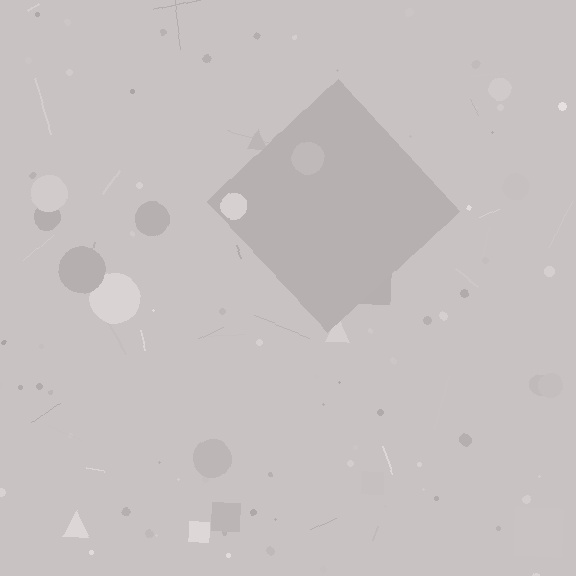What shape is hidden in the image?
A diamond is hidden in the image.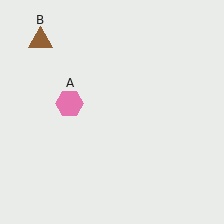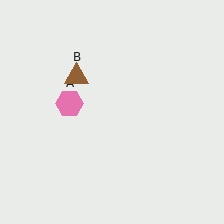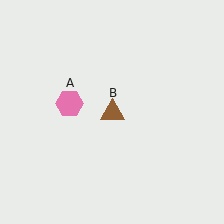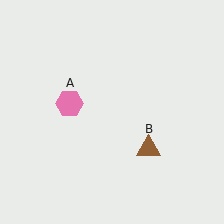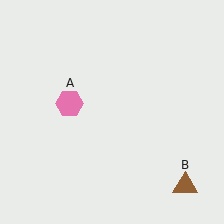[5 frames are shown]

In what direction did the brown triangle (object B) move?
The brown triangle (object B) moved down and to the right.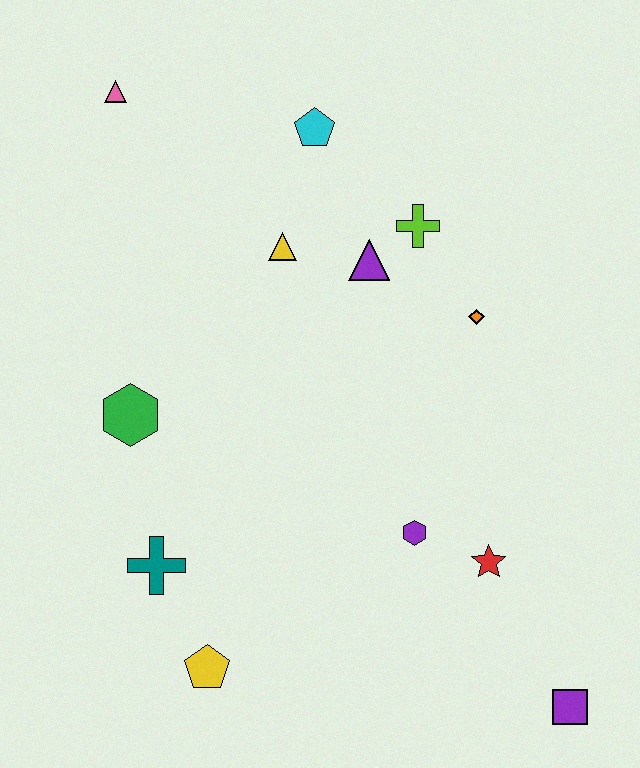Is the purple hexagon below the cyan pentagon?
Yes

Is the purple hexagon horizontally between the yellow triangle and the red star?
Yes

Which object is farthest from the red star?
The pink triangle is farthest from the red star.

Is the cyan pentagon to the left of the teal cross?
No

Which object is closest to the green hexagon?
The teal cross is closest to the green hexagon.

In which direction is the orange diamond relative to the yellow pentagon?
The orange diamond is above the yellow pentagon.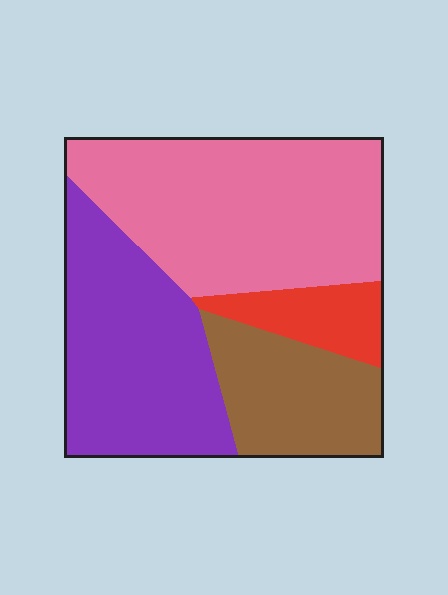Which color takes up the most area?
Pink, at roughly 40%.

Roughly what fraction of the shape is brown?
Brown takes up less than a quarter of the shape.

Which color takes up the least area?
Red, at roughly 10%.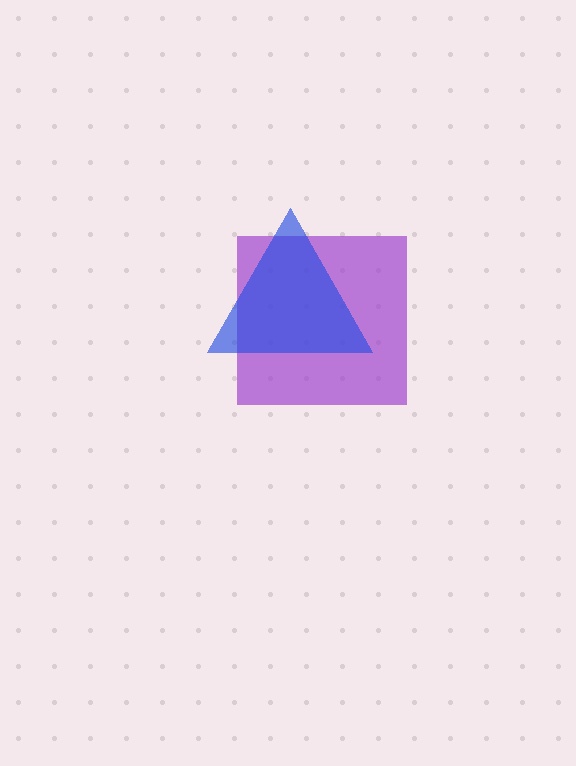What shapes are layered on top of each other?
The layered shapes are: a purple square, a blue triangle.